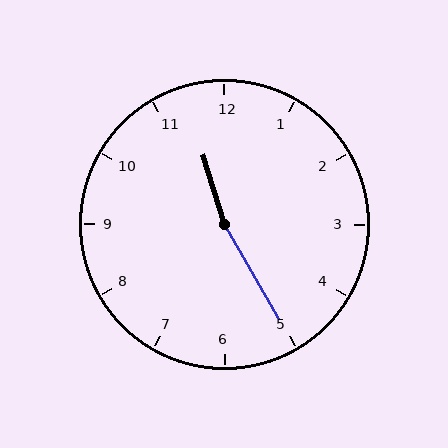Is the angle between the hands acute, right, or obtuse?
It is obtuse.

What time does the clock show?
11:25.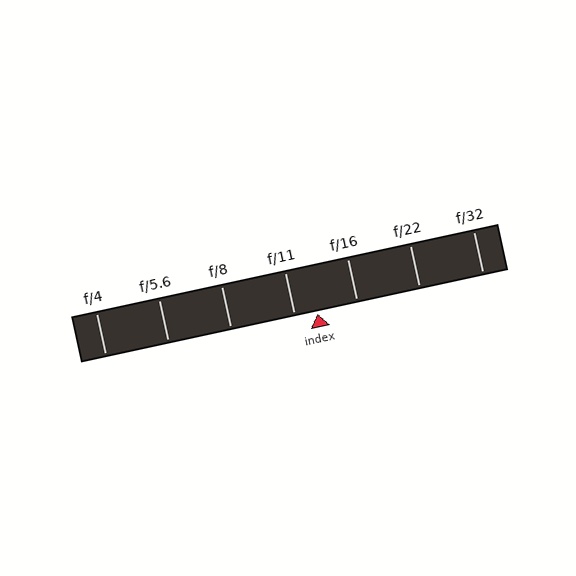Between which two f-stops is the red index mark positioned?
The index mark is between f/11 and f/16.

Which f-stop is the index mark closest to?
The index mark is closest to f/11.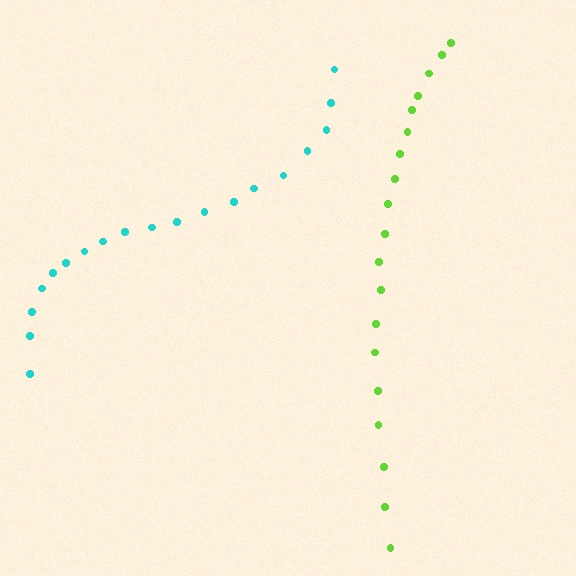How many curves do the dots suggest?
There are 2 distinct paths.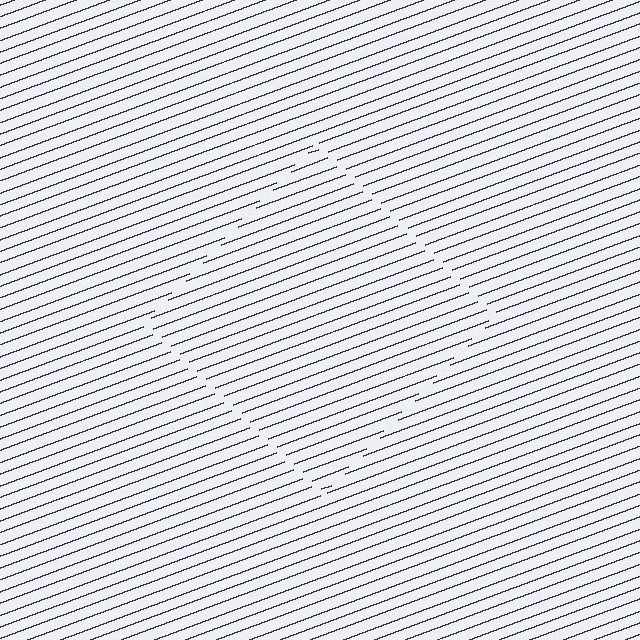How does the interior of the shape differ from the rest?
The interior of the shape contains the same grating, shifted by half a period — the contour is defined by the phase discontinuity where line-ends from the inner and outer gratings abut.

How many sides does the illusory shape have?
4 sides — the line-ends trace a square.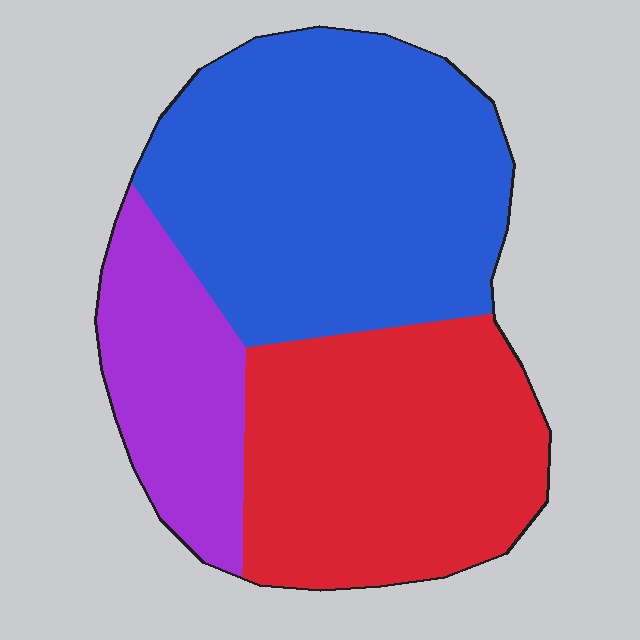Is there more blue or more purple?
Blue.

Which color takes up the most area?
Blue, at roughly 45%.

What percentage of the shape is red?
Red takes up about three eighths (3/8) of the shape.